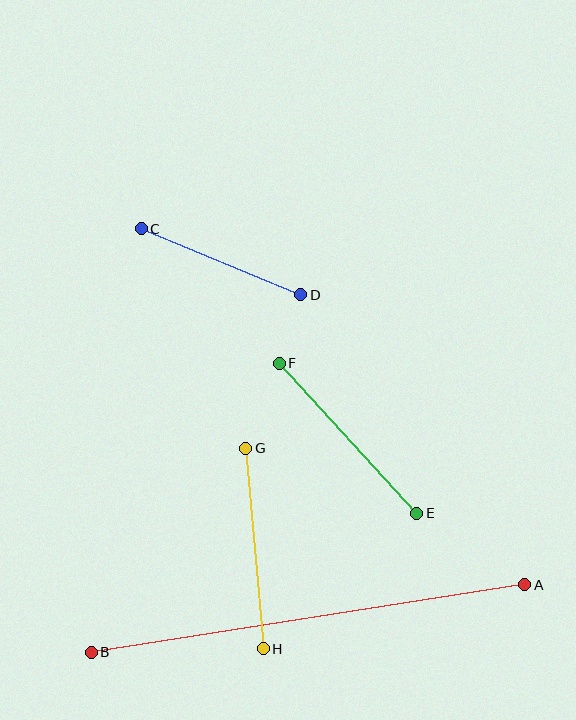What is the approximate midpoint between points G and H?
The midpoint is at approximately (255, 548) pixels.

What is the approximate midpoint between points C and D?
The midpoint is at approximately (221, 262) pixels.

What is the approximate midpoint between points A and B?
The midpoint is at approximately (308, 619) pixels.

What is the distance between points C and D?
The distance is approximately 172 pixels.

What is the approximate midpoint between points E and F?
The midpoint is at approximately (348, 438) pixels.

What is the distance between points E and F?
The distance is approximately 204 pixels.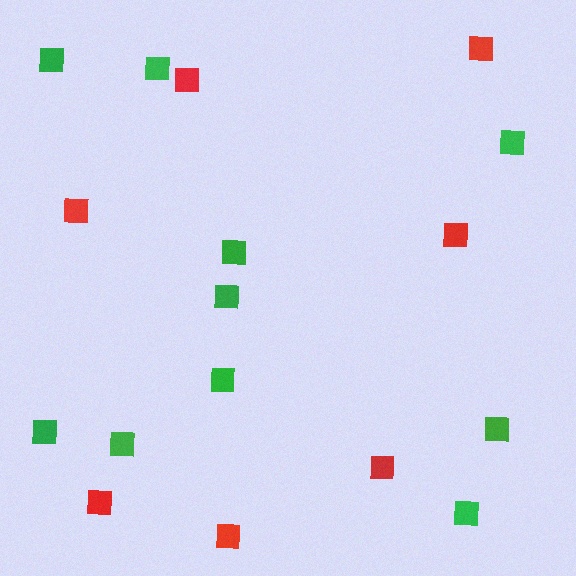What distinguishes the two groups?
There are 2 groups: one group of green squares (10) and one group of red squares (7).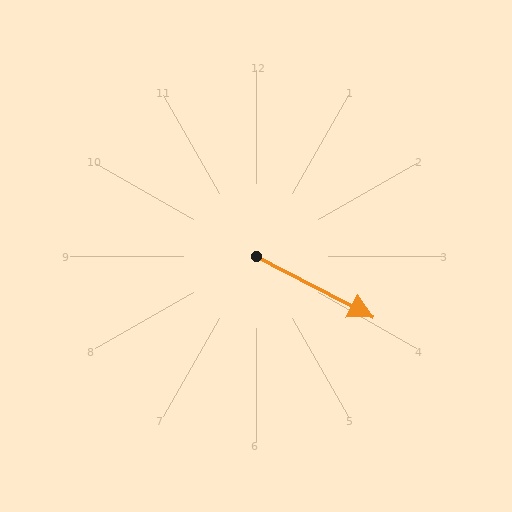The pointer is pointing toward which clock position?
Roughly 4 o'clock.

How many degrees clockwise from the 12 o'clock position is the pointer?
Approximately 117 degrees.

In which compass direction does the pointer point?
Southeast.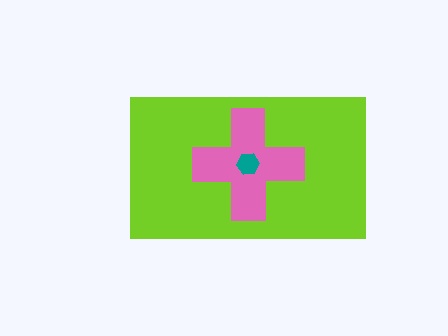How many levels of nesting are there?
3.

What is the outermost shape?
The lime rectangle.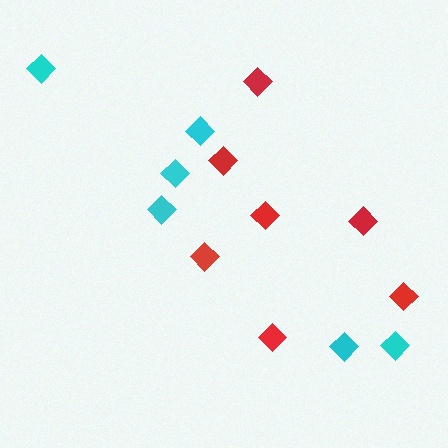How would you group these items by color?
There are 2 groups: one group of red diamonds (7) and one group of cyan diamonds (6).